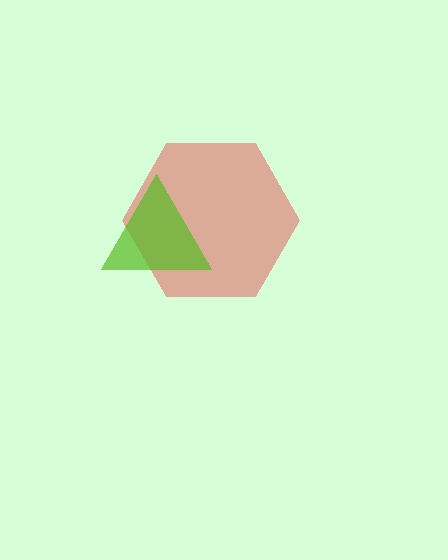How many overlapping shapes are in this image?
There are 2 overlapping shapes in the image.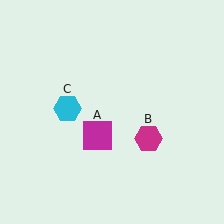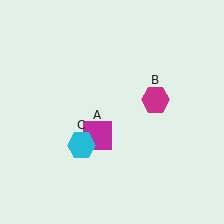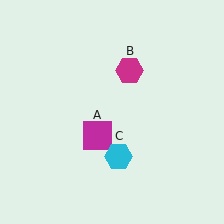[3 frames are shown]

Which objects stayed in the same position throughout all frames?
Magenta square (object A) remained stationary.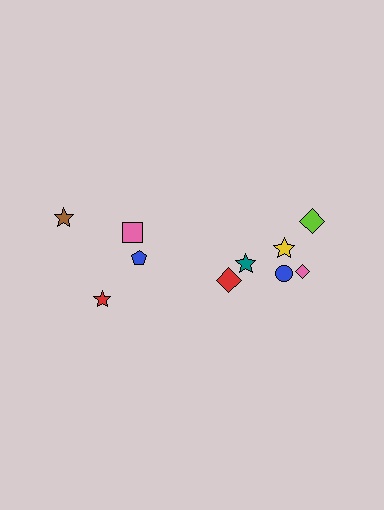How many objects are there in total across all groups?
There are 10 objects.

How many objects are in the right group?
There are 6 objects.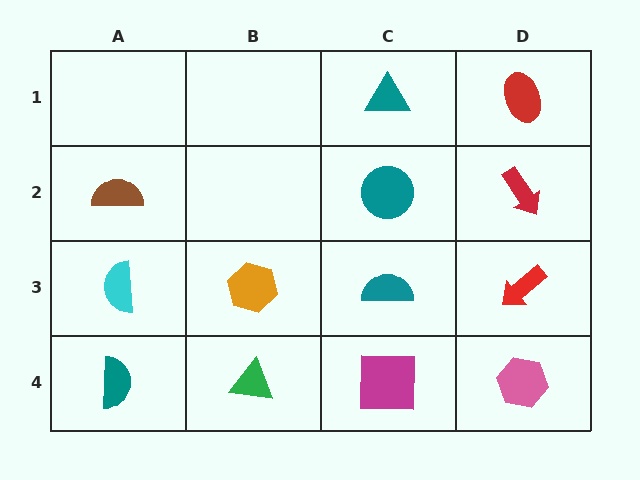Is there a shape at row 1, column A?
No, that cell is empty.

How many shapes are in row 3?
4 shapes.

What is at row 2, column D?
A red arrow.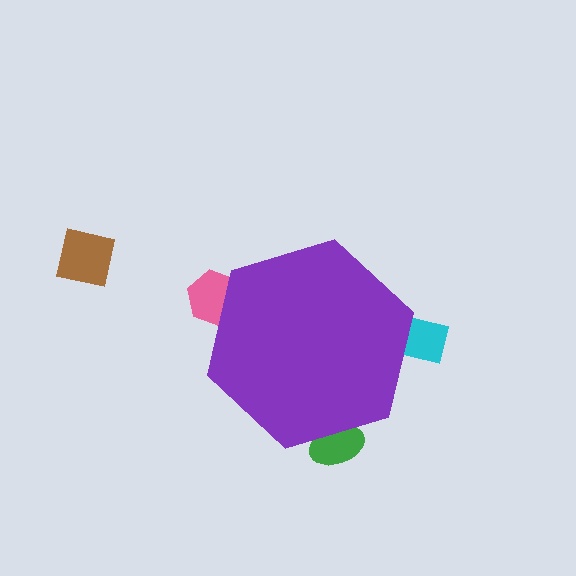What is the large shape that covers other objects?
A purple hexagon.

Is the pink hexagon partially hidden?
Yes, the pink hexagon is partially hidden behind the purple hexagon.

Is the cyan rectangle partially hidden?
Yes, the cyan rectangle is partially hidden behind the purple hexagon.